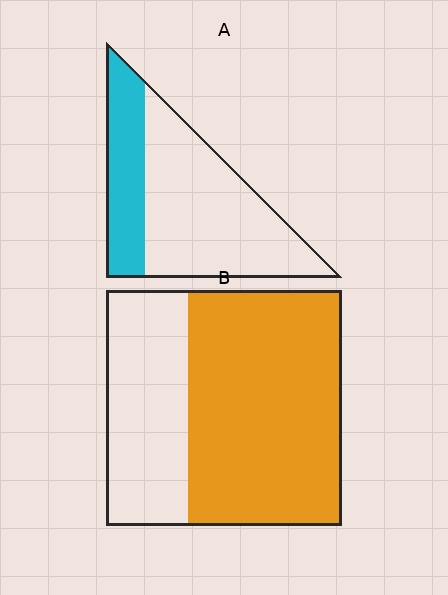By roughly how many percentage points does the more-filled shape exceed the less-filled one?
By roughly 35 percentage points (B over A).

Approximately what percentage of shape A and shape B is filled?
A is approximately 30% and B is approximately 65%.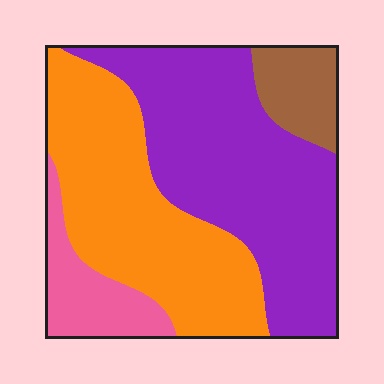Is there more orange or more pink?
Orange.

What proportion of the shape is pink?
Pink covers roughly 10% of the shape.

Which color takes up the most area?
Purple, at roughly 45%.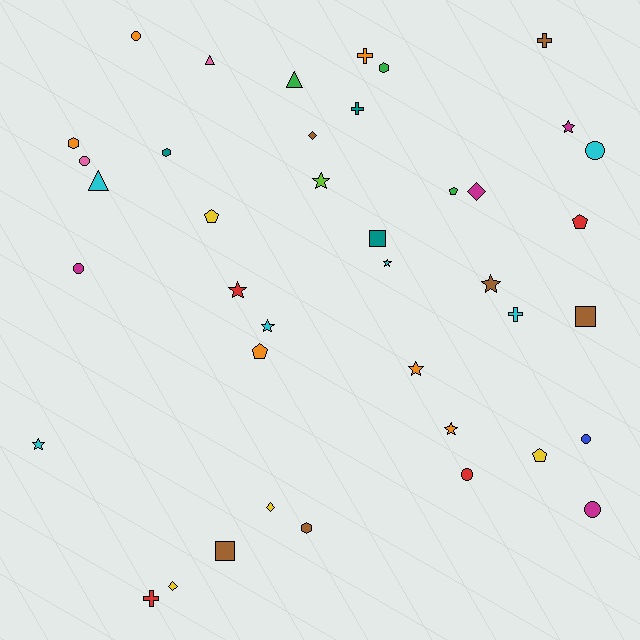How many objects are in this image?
There are 40 objects.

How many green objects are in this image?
There are 3 green objects.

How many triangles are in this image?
There are 3 triangles.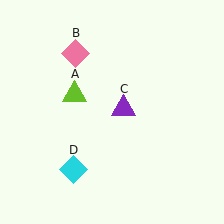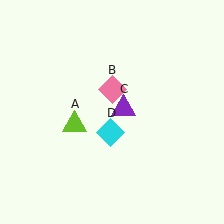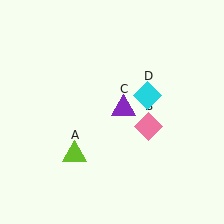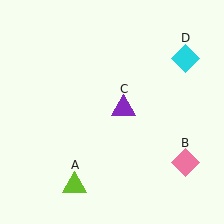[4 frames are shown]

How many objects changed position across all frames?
3 objects changed position: lime triangle (object A), pink diamond (object B), cyan diamond (object D).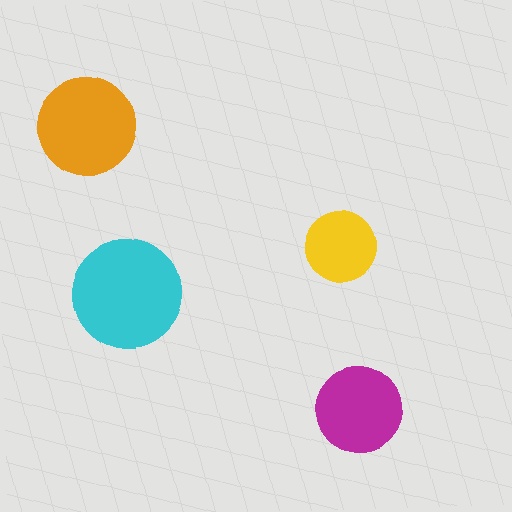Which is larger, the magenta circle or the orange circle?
The orange one.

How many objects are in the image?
There are 4 objects in the image.